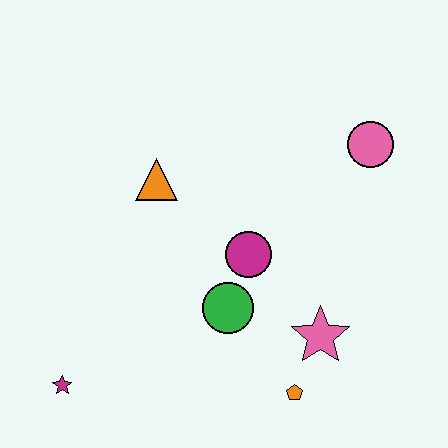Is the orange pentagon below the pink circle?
Yes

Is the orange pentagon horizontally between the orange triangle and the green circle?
No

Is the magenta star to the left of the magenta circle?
Yes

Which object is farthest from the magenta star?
The pink circle is farthest from the magenta star.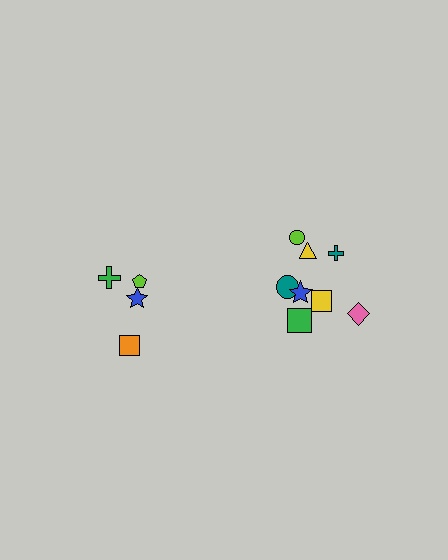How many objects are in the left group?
There are 4 objects.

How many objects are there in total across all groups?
There are 12 objects.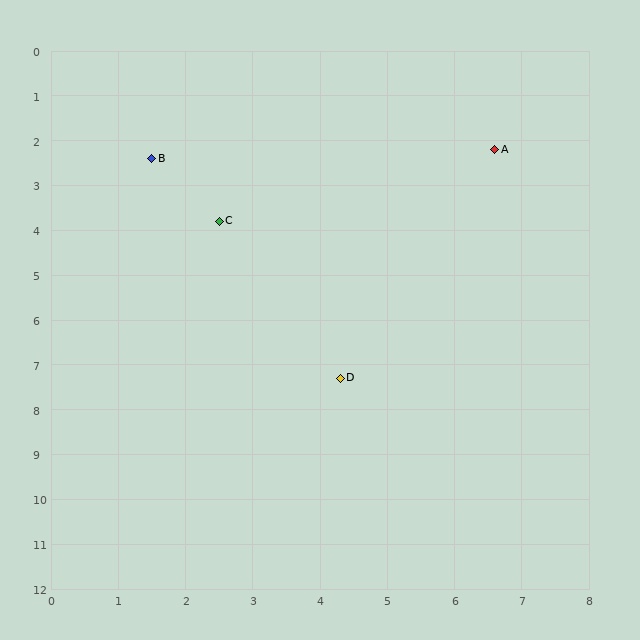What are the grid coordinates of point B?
Point B is at approximately (1.5, 2.4).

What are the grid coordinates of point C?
Point C is at approximately (2.5, 3.8).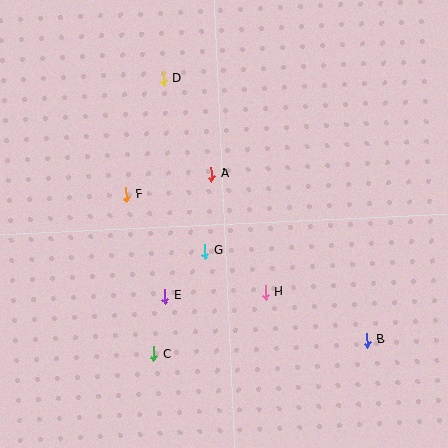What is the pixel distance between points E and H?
The distance between E and H is 101 pixels.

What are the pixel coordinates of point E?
Point E is at (165, 296).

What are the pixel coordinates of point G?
Point G is at (205, 251).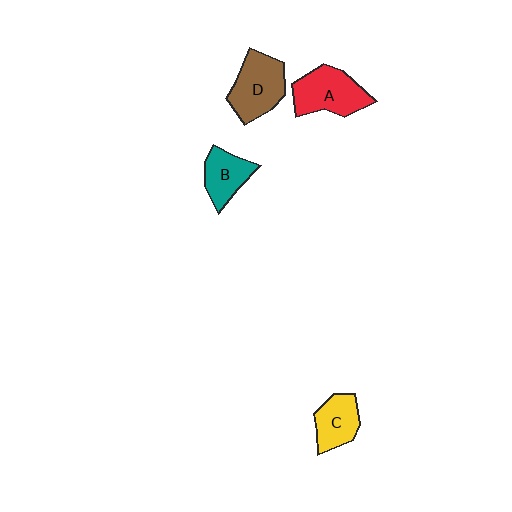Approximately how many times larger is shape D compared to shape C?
Approximately 1.4 times.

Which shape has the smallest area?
Shape C (yellow).